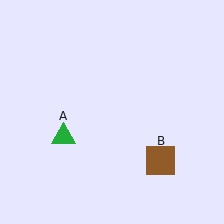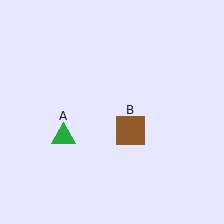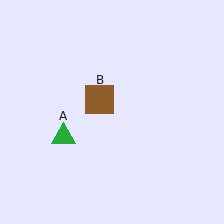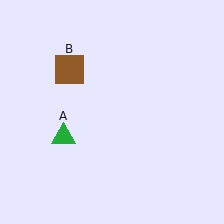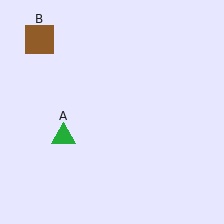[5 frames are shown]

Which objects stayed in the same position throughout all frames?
Green triangle (object A) remained stationary.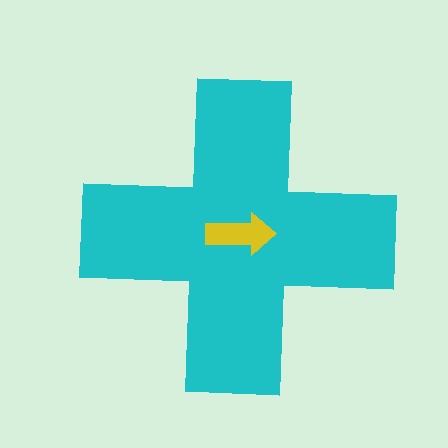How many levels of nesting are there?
2.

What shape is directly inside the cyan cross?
The yellow arrow.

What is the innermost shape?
The yellow arrow.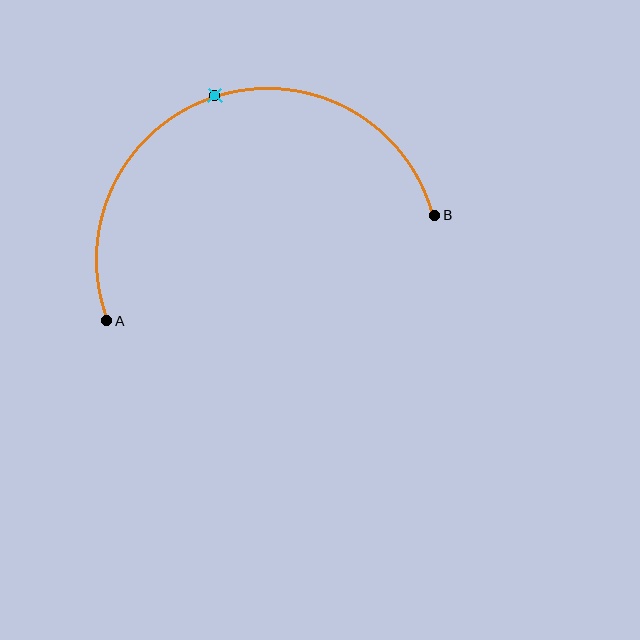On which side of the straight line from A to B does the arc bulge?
The arc bulges above the straight line connecting A and B.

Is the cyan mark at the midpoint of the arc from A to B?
Yes. The cyan mark lies on the arc at equal arc-length from both A and B — it is the arc midpoint.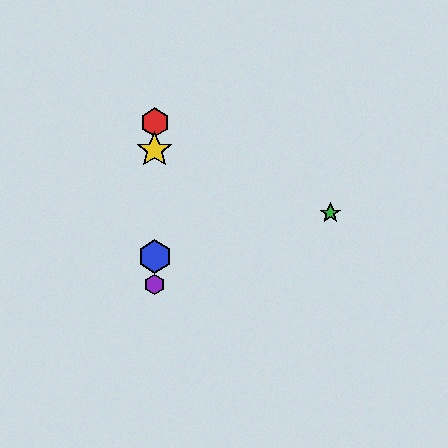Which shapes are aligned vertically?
The red hexagon, the blue hexagon, the yellow star, the purple hexagon are aligned vertically.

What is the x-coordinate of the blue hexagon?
The blue hexagon is at x≈155.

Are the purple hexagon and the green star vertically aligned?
No, the purple hexagon is at x≈155 and the green star is at x≈330.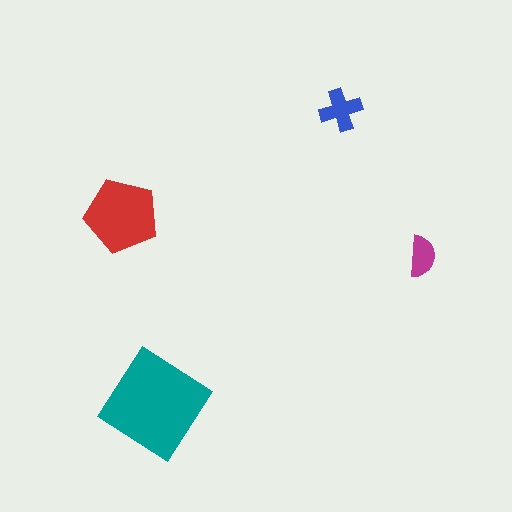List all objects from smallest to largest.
The magenta semicircle, the blue cross, the red pentagon, the teal diamond.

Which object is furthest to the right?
The magenta semicircle is rightmost.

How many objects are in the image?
There are 4 objects in the image.